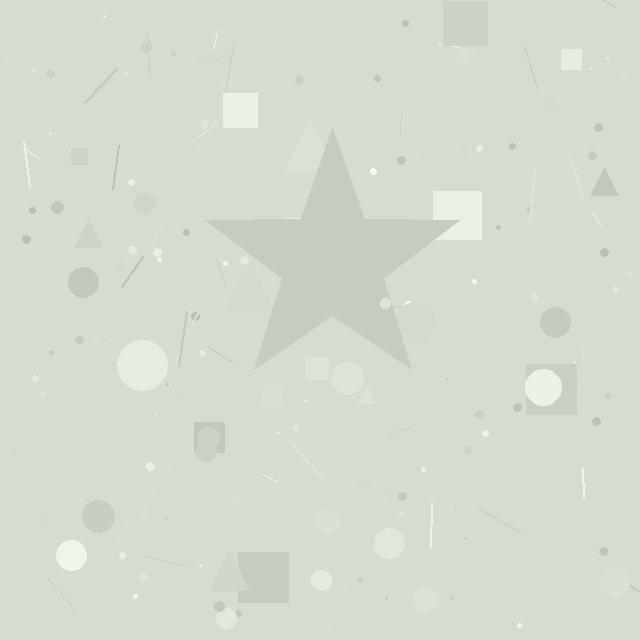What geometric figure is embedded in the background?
A star is embedded in the background.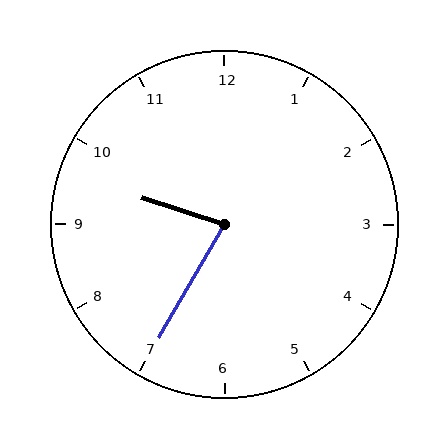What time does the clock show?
9:35.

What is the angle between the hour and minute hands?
Approximately 78 degrees.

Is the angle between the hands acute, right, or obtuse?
It is acute.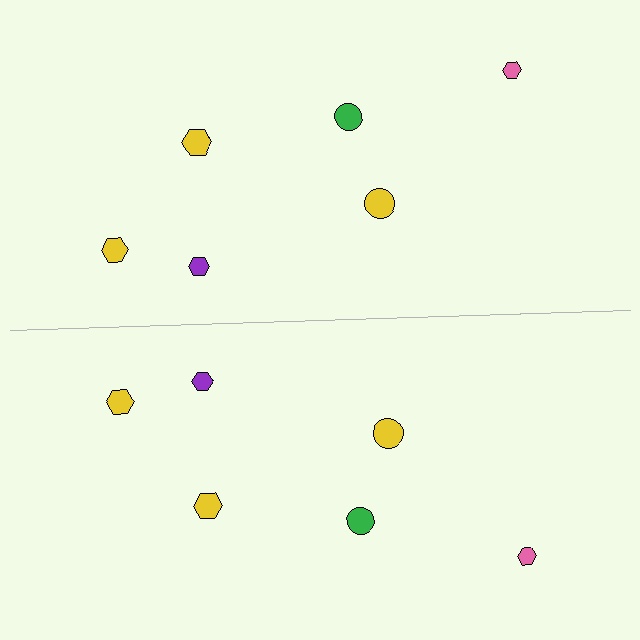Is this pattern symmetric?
Yes, this pattern has bilateral (reflection) symmetry.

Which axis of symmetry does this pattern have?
The pattern has a horizontal axis of symmetry running through the center of the image.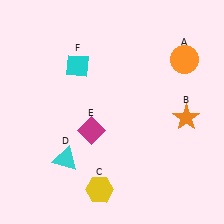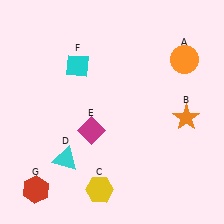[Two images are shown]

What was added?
A red hexagon (G) was added in Image 2.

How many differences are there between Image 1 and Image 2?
There is 1 difference between the two images.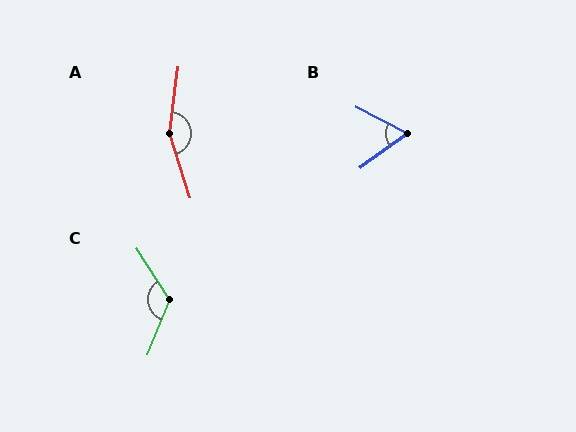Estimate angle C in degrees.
Approximately 125 degrees.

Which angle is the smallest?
B, at approximately 64 degrees.